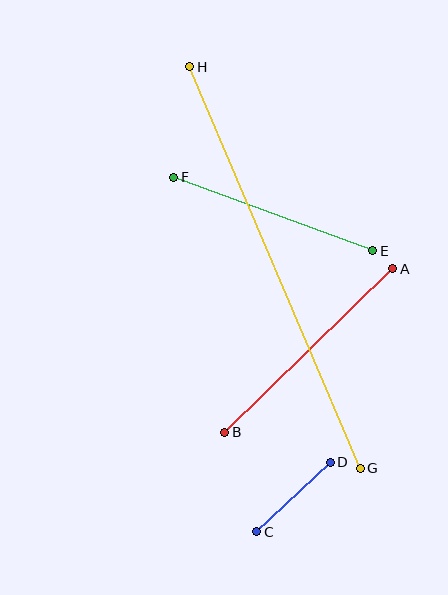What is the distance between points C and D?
The distance is approximately 101 pixels.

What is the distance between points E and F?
The distance is approximately 212 pixels.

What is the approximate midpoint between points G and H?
The midpoint is at approximately (275, 268) pixels.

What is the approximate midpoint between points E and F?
The midpoint is at approximately (273, 214) pixels.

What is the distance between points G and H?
The distance is approximately 436 pixels.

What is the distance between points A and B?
The distance is approximately 234 pixels.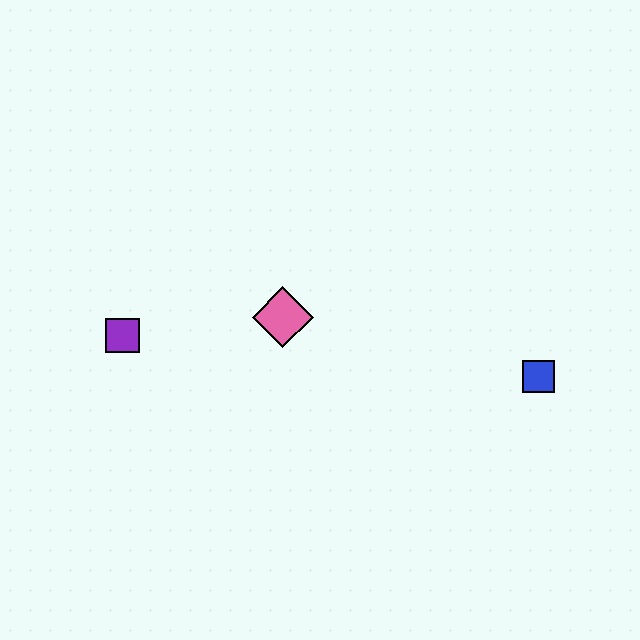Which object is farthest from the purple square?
The blue square is farthest from the purple square.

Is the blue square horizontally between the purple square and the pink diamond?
No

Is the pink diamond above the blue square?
Yes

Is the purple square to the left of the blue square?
Yes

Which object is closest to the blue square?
The pink diamond is closest to the blue square.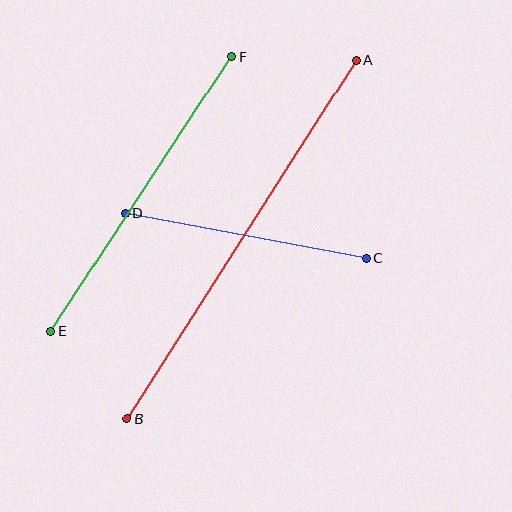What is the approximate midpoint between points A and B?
The midpoint is at approximately (242, 240) pixels.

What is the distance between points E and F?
The distance is approximately 329 pixels.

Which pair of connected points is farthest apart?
Points A and B are farthest apart.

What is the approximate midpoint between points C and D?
The midpoint is at approximately (246, 236) pixels.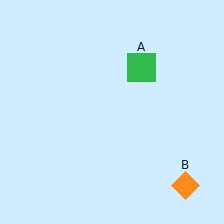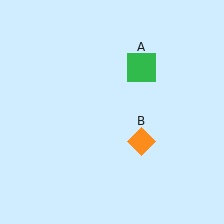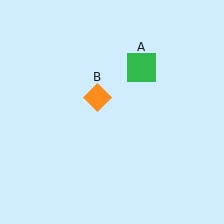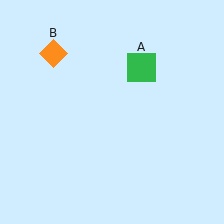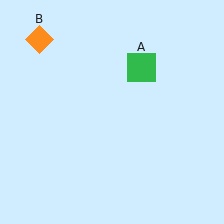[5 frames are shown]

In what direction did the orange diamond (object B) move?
The orange diamond (object B) moved up and to the left.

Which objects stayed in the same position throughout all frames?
Green square (object A) remained stationary.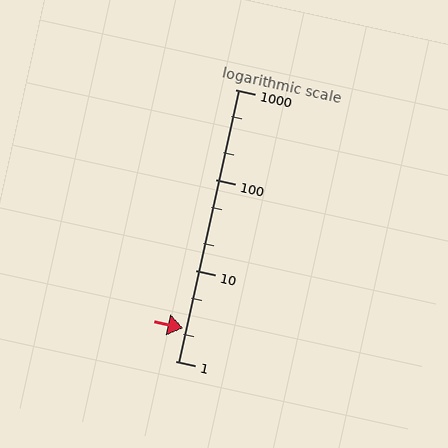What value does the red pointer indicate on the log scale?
The pointer indicates approximately 2.3.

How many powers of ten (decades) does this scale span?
The scale spans 3 decades, from 1 to 1000.